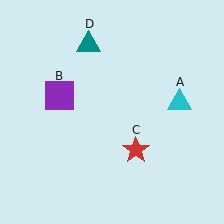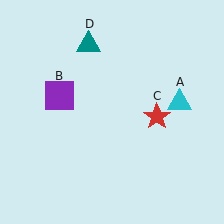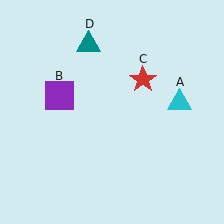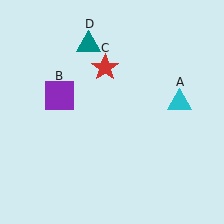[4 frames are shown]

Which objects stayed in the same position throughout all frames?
Cyan triangle (object A) and purple square (object B) and teal triangle (object D) remained stationary.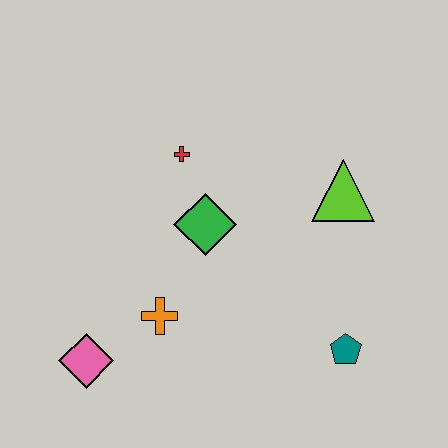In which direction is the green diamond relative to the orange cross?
The green diamond is above the orange cross.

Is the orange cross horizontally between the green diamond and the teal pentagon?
No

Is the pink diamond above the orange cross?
No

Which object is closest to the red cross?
The green diamond is closest to the red cross.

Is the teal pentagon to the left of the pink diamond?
No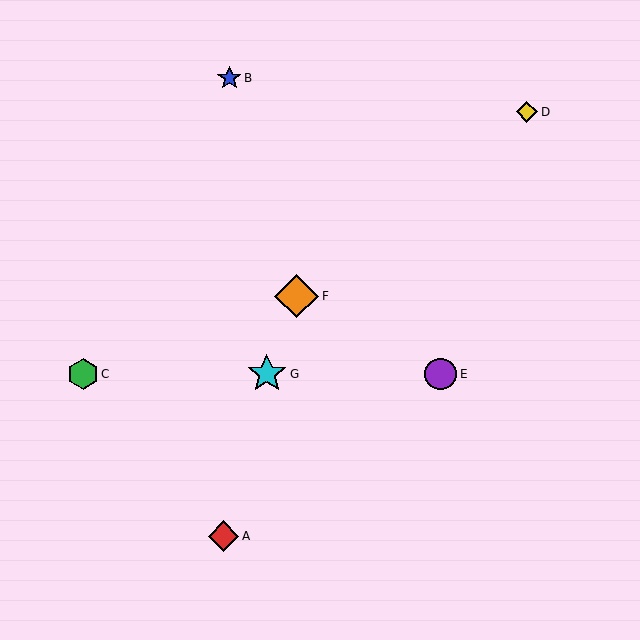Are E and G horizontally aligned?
Yes, both are at y≈374.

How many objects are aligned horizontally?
3 objects (C, E, G) are aligned horizontally.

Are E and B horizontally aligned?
No, E is at y≈374 and B is at y≈78.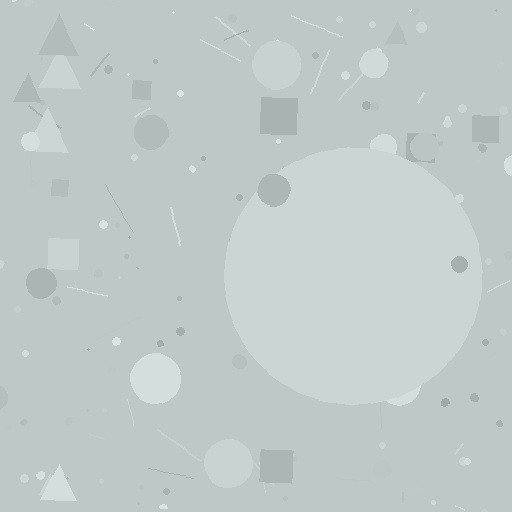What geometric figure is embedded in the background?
A circle is embedded in the background.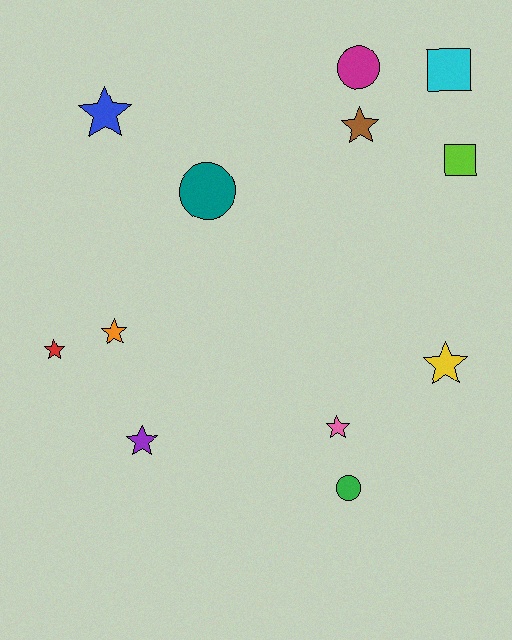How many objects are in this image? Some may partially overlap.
There are 12 objects.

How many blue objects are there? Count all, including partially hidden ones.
There is 1 blue object.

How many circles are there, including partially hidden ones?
There are 3 circles.